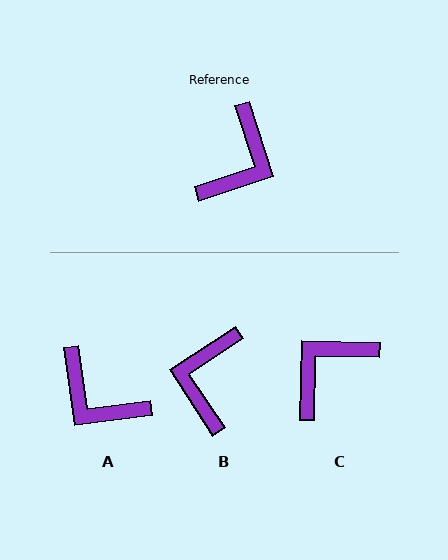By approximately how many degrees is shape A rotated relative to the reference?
Approximately 100 degrees clockwise.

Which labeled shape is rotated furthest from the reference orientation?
B, about 165 degrees away.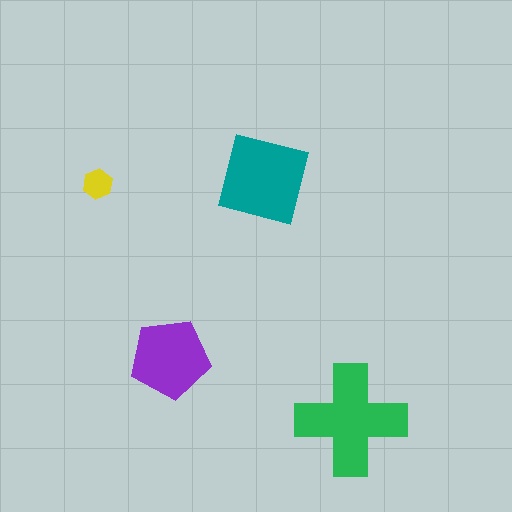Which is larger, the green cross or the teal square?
The green cross.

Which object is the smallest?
The yellow hexagon.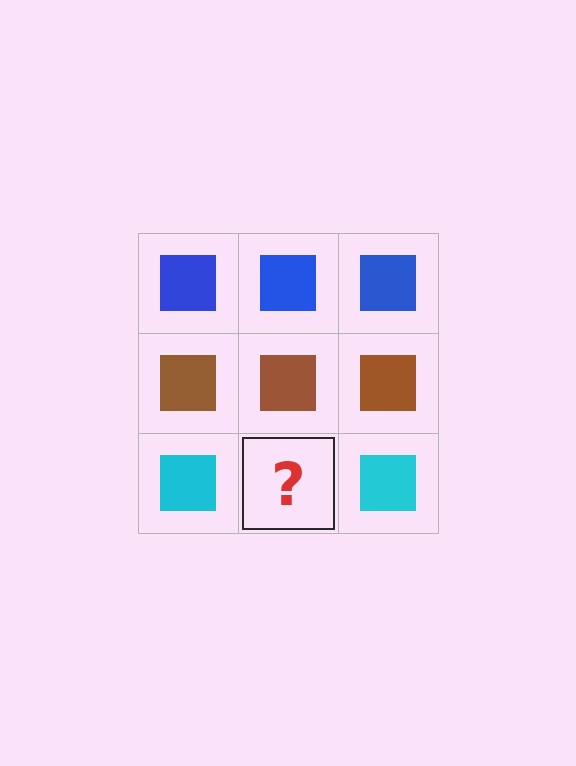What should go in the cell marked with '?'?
The missing cell should contain a cyan square.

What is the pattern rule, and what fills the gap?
The rule is that each row has a consistent color. The gap should be filled with a cyan square.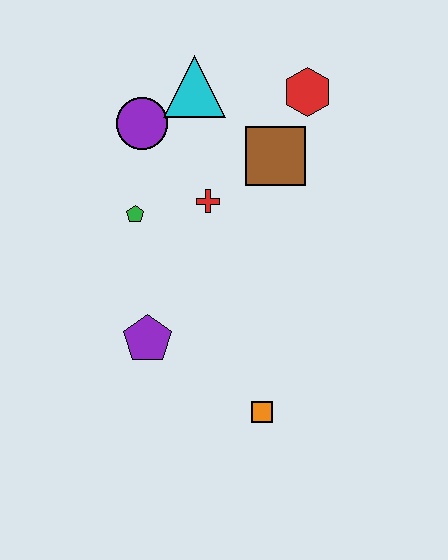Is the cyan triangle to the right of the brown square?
No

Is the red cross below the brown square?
Yes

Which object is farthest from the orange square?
The cyan triangle is farthest from the orange square.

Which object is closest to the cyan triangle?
The purple circle is closest to the cyan triangle.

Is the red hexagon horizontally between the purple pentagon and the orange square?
No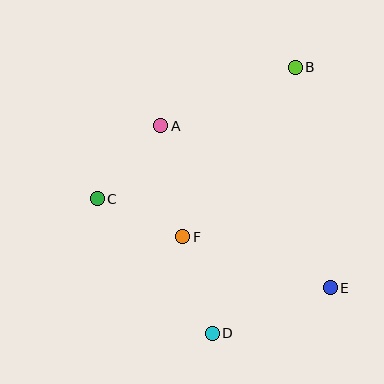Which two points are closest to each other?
Points C and F are closest to each other.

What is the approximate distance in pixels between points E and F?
The distance between E and F is approximately 156 pixels.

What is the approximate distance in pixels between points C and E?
The distance between C and E is approximately 249 pixels.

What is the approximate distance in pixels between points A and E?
The distance between A and E is approximately 234 pixels.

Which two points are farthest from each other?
Points B and D are farthest from each other.